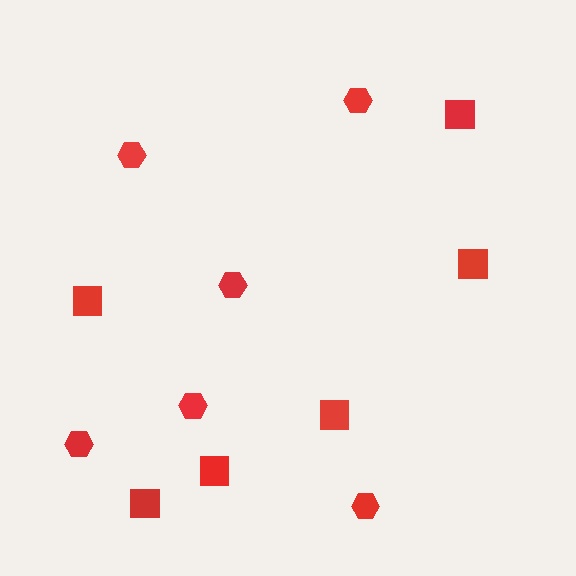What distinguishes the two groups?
There are 2 groups: one group of hexagons (6) and one group of squares (6).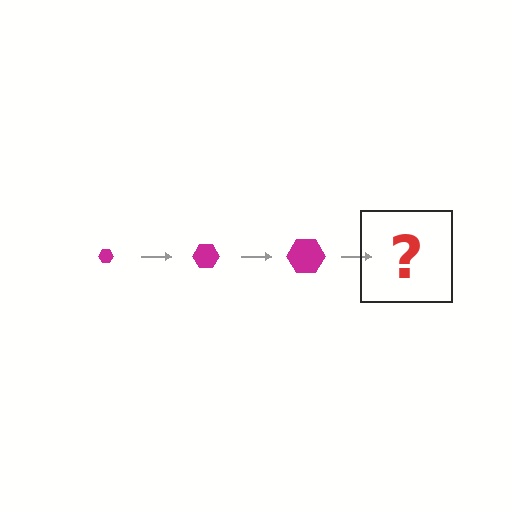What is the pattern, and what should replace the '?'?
The pattern is that the hexagon gets progressively larger each step. The '?' should be a magenta hexagon, larger than the previous one.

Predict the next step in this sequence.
The next step is a magenta hexagon, larger than the previous one.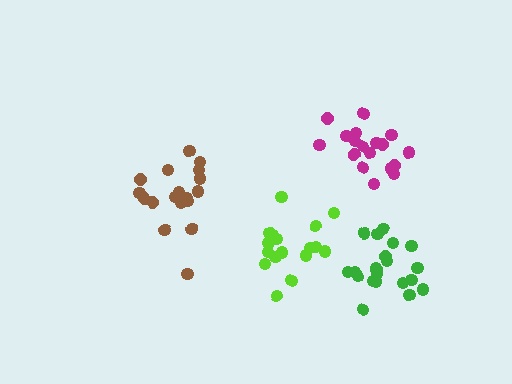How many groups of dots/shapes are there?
There are 4 groups.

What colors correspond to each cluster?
The clusters are colored: lime, brown, green, magenta.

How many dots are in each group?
Group 1: 17 dots, Group 2: 18 dots, Group 3: 21 dots, Group 4: 19 dots (75 total).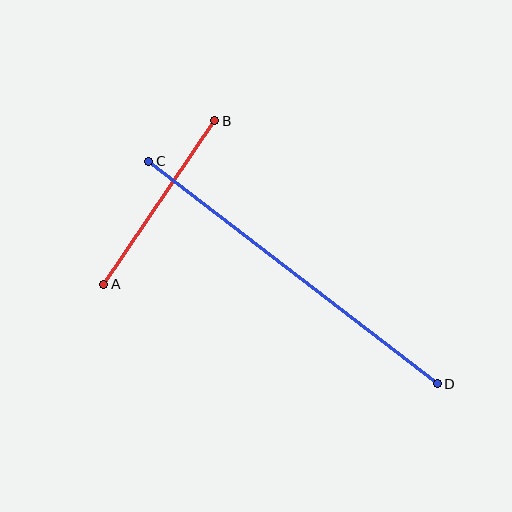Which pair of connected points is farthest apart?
Points C and D are farthest apart.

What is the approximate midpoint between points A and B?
The midpoint is at approximately (159, 202) pixels.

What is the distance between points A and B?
The distance is approximately 198 pixels.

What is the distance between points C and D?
The distance is approximately 364 pixels.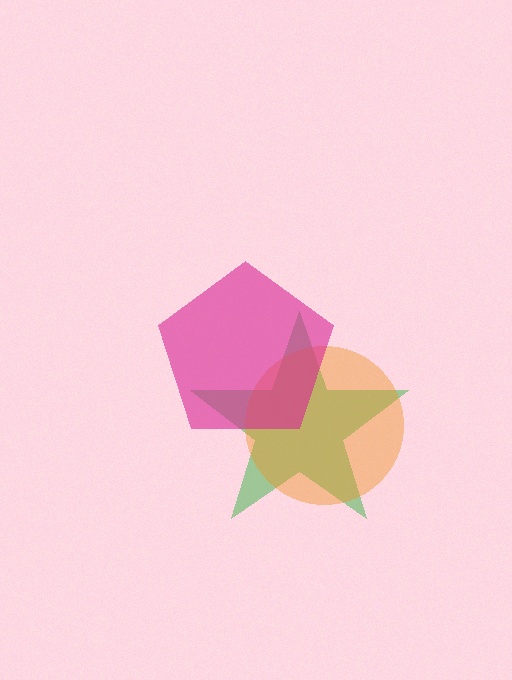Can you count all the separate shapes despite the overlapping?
Yes, there are 3 separate shapes.